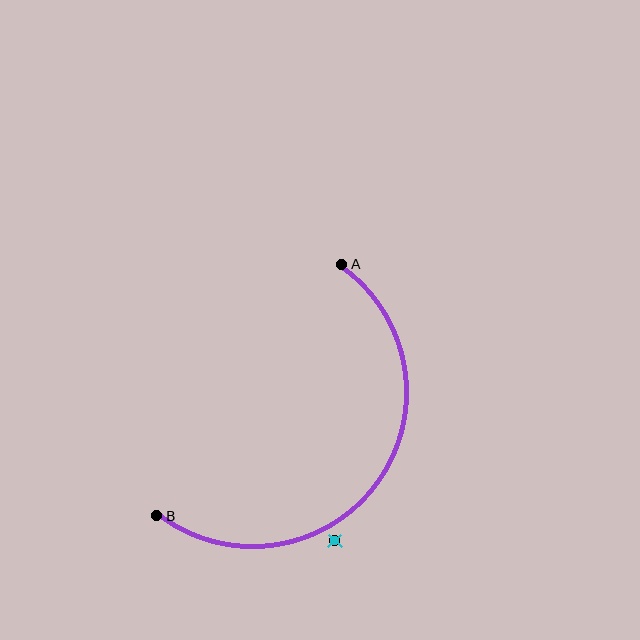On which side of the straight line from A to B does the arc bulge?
The arc bulges below and to the right of the straight line connecting A and B.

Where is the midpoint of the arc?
The arc midpoint is the point on the curve farthest from the straight line joining A and B. It sits below and to the right of that line.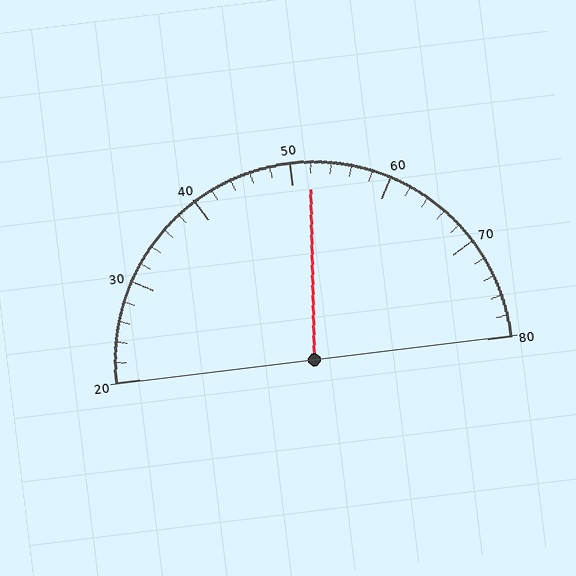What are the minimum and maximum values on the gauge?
The gauge ranges from 20 to 80.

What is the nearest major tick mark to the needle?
The nearest major tick mark is 50.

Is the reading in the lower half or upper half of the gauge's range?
The reading is in the upper half of the range (20 to 80).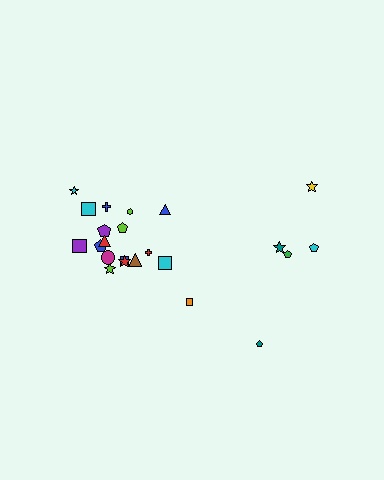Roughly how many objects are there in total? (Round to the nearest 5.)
Roughly 25 objects in total.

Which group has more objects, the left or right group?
The left group.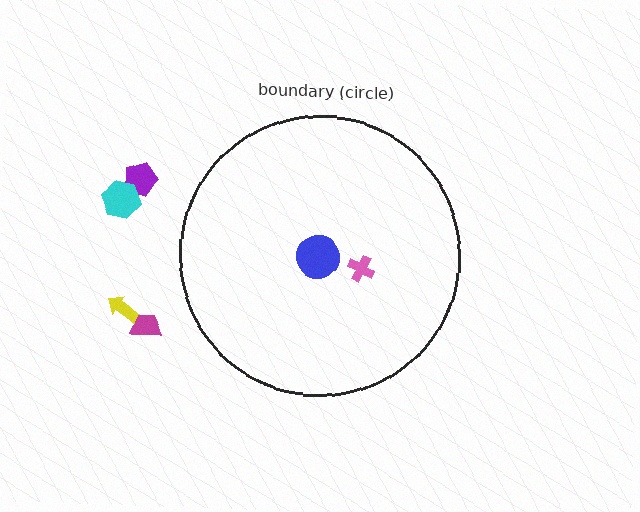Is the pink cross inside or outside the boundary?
Inside.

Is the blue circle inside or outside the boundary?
Inside.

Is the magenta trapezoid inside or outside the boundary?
Outside.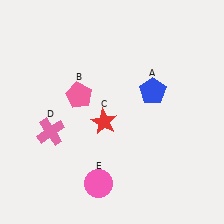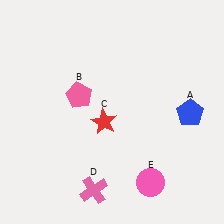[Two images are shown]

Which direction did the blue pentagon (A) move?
The blue pentagon (A) moved right.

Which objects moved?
The objects that moved are: the blue pentagon (A), the pink cross (D), the pink circle (E).